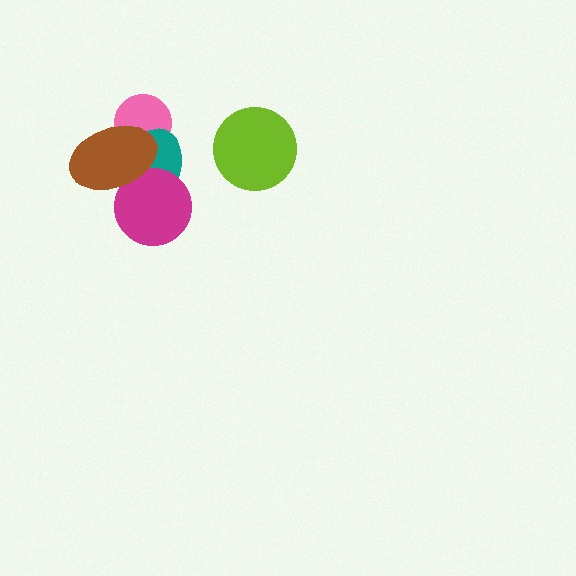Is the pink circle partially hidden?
Yes, it is partially covered by another shape.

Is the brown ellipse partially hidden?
No, no other shape covers it.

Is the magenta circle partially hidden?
Yes, it is partially covered by another shape.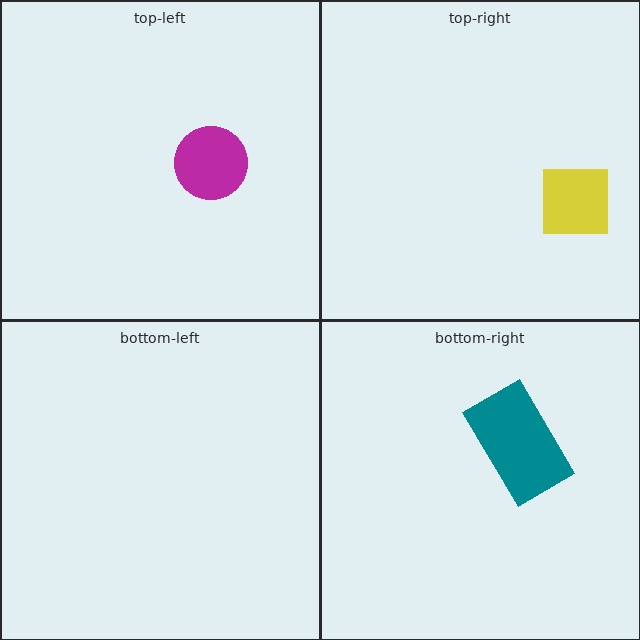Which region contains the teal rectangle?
The bottom-right region.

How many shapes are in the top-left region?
1.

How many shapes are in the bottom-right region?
1.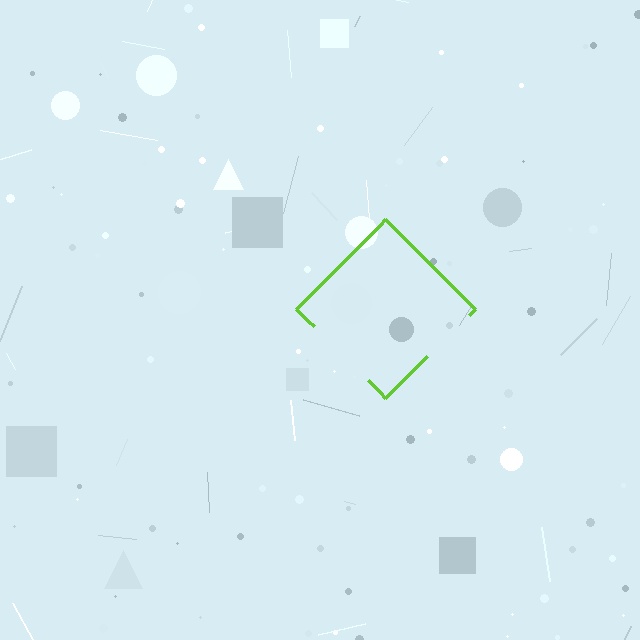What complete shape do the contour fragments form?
The contour fragments form a diamond.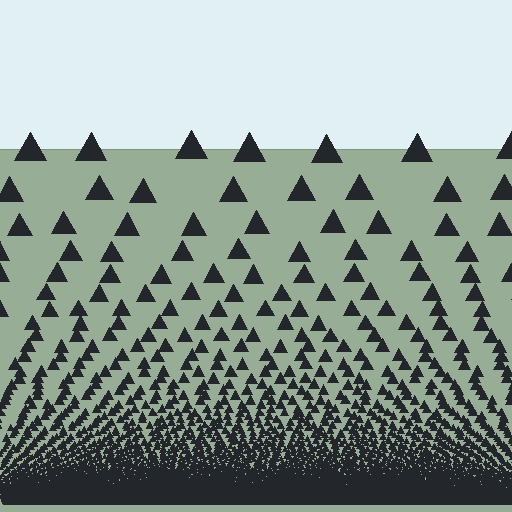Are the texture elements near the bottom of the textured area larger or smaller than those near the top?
Smaller. The gradient is inverted — elements near the bottom are smaller and denser.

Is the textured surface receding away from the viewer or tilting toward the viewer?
The surface appears to tilt toward the viewer. Texture elements get larger and sparser toward the top.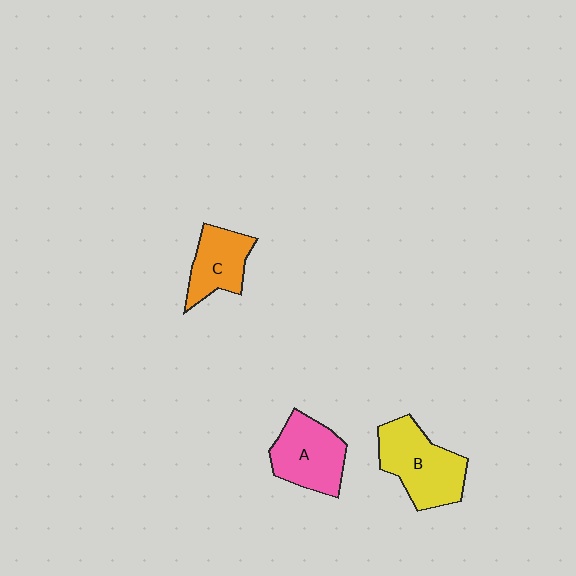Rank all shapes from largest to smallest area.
From largest to smallest: B (yellow), A (pink), C (orange).